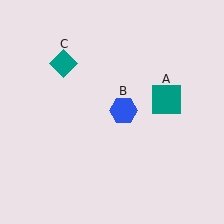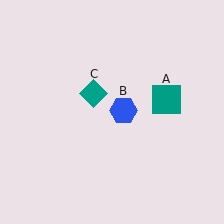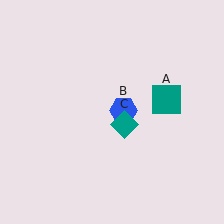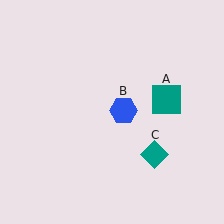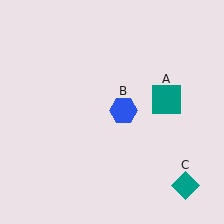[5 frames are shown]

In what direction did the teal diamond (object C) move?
The teal diamond (object C) moved down and to the right.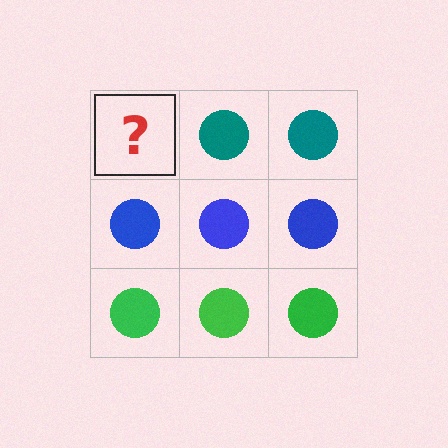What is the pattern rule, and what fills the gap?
The rule is that each row has a consistent color. The gap should be filled with a teal circle.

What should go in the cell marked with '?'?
The missing cell should contain a teal circle.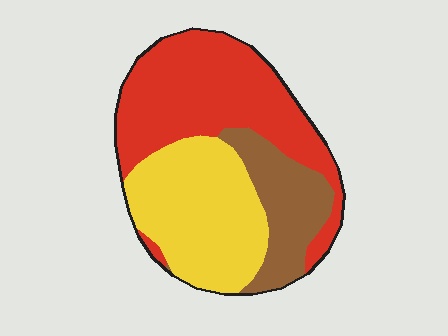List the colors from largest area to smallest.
From largest to smallest: red, yellow, brown.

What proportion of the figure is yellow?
Yellow covers around 35% of the figure.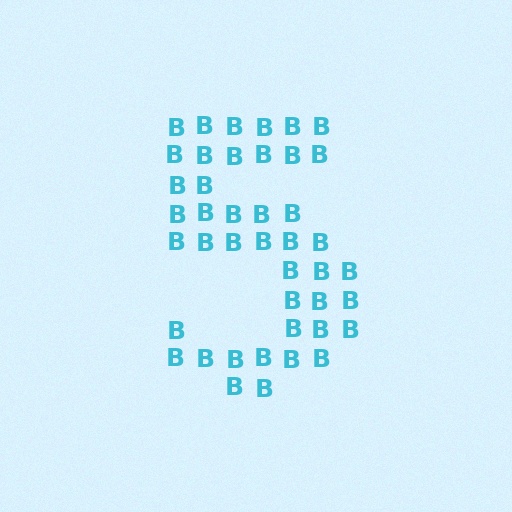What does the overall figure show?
The overall figure shows the digit 5.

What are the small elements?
The small elements are letter B's.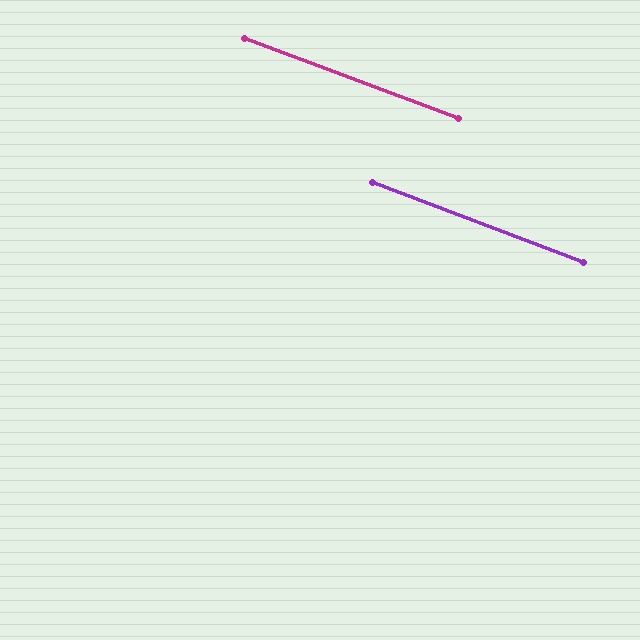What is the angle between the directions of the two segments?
Approximately 0 degrees.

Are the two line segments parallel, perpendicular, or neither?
Parallel — their directions differ by only 0.3°.